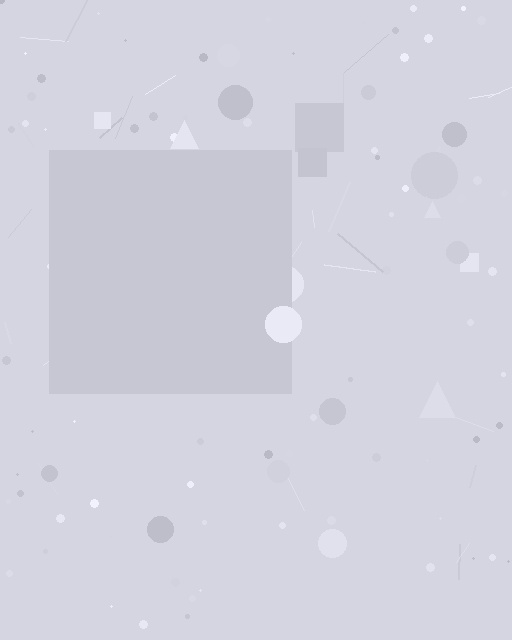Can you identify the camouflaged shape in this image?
The camouflaged shape is a square.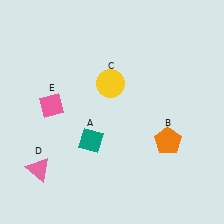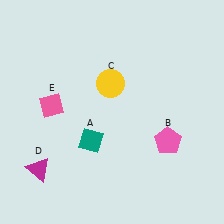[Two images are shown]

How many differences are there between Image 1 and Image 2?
There are 2 differences between the two images.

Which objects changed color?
B changed from orange to pink. D changed from pink to magenta.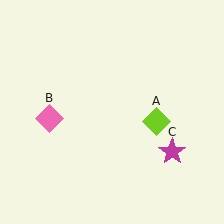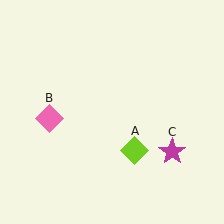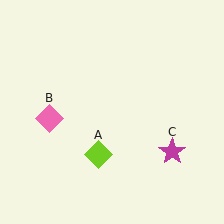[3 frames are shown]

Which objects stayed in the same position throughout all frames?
Pink diamond (object B) and magenta star (object C) remained stationary.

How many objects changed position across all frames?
1 object changed position: lime diamond (object A).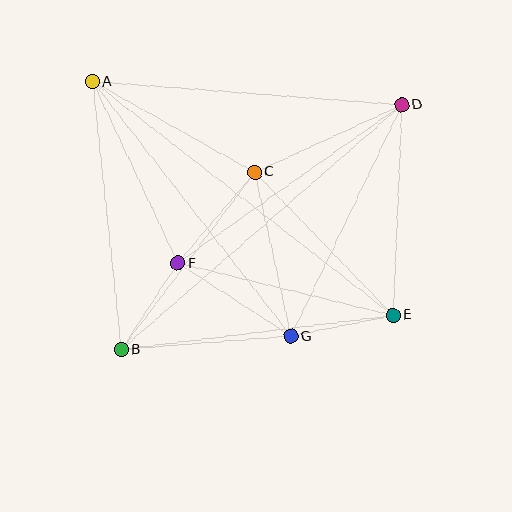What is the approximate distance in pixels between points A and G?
The distance between A and G is approximately 323 pixels.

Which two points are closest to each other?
Points B and F are closest to each other.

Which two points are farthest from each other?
Points A and E are farthest from each other.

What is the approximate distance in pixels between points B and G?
The distance between B and G is approximately 170 pixels.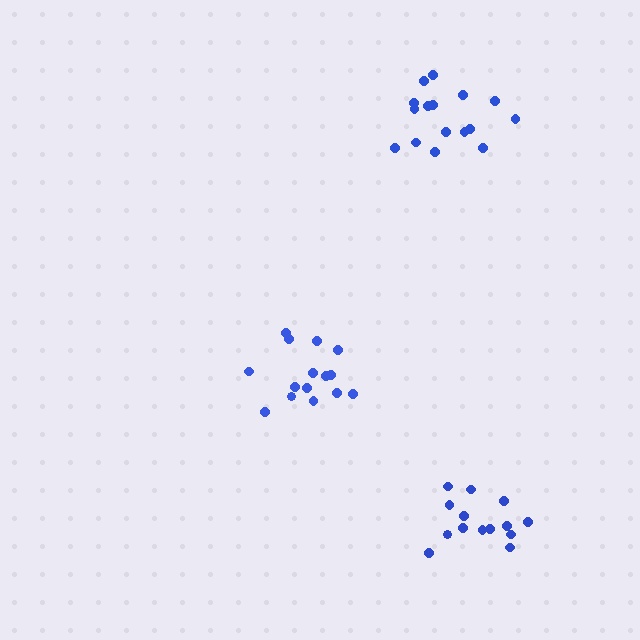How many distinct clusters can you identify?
There are 3 distinct clusters.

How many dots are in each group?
Group 1: 16 dots, Group 2: 15 dots, Group 3: 14 dots (45 total).